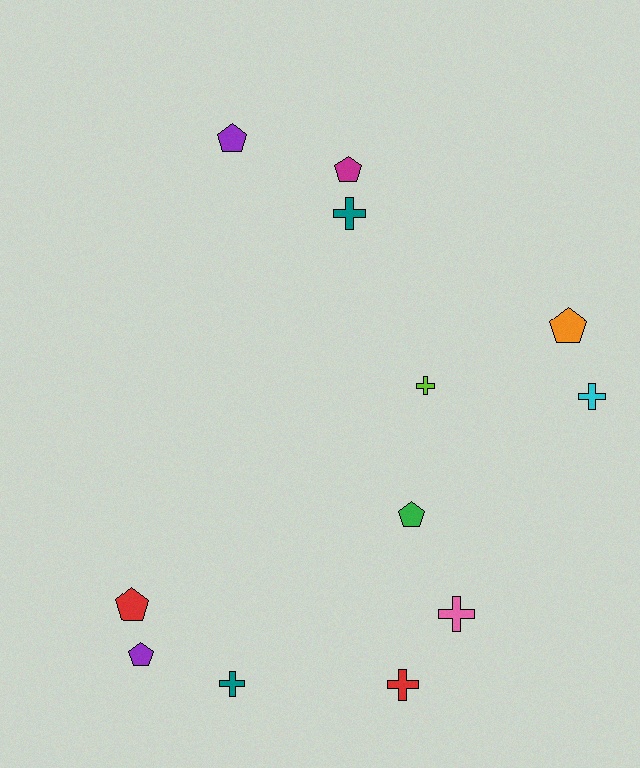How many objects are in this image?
There are 12 objects.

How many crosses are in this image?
There are 6 crosses.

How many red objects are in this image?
There are 2 red objects.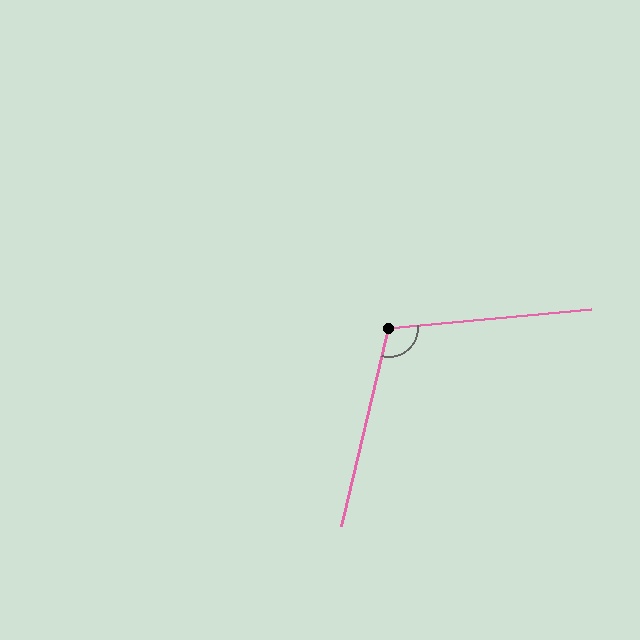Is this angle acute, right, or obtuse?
It is obtuse.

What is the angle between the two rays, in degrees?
Approximately 109 degrees.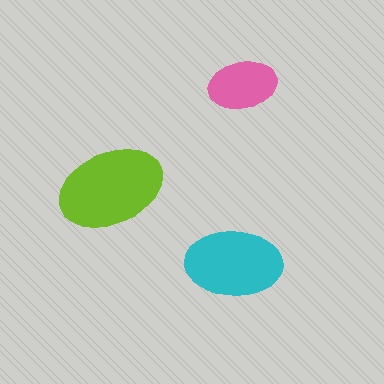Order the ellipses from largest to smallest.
the lime one, the cyan one, the pink one.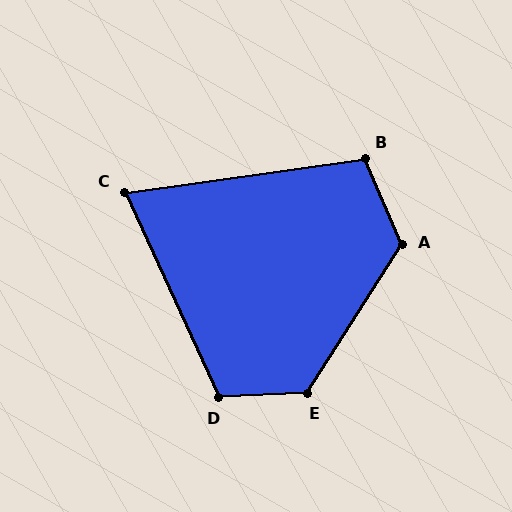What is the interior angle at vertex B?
Approximately 105 degrees (obtuse).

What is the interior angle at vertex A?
Approximately 124 degrees (obtuse).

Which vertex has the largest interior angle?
E, at approximately 126 degrees.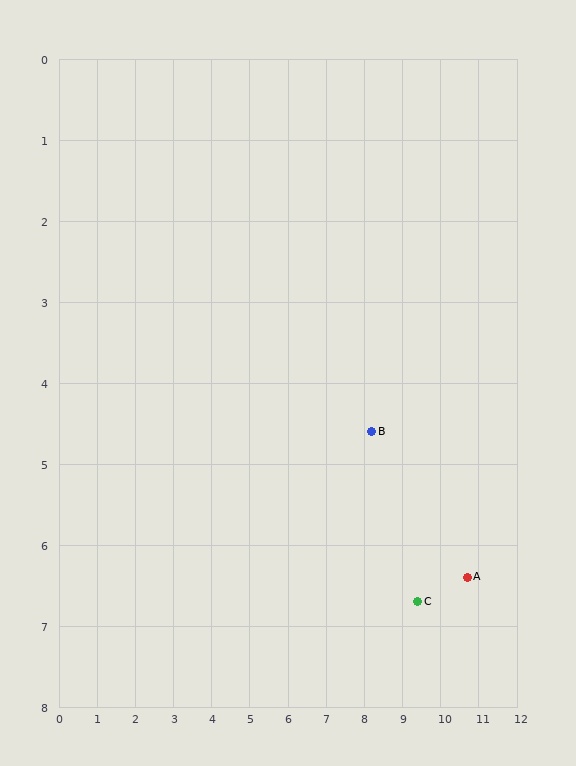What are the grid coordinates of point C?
Point C is at approximately (9.4, 6.7).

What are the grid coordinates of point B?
Point B is at approximately (8.2, 4.6).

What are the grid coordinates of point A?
Point A is at approximately (10.7, 6.4).